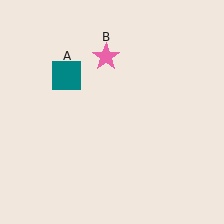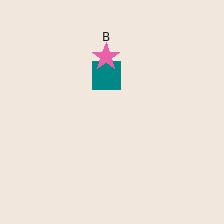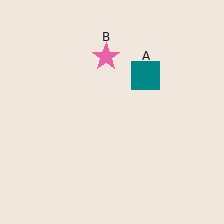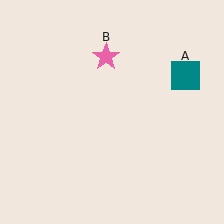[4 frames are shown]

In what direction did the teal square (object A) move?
The teal square (object A) moved right.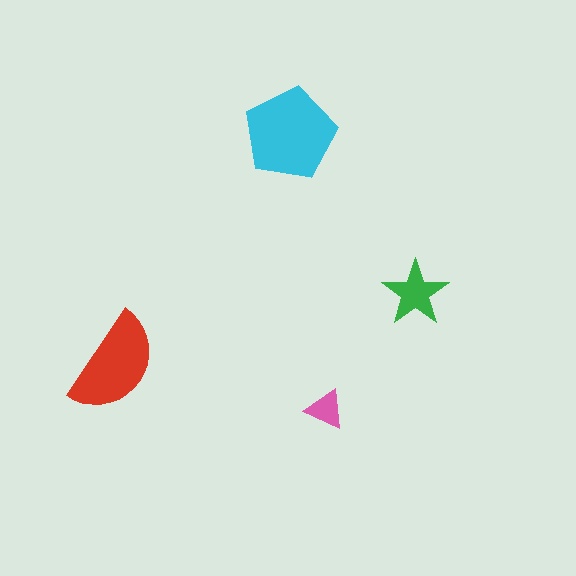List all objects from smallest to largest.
The pink triangle, the green star, the red semicircle, the cyan pentagon.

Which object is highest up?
The cyan pentagon is topmost.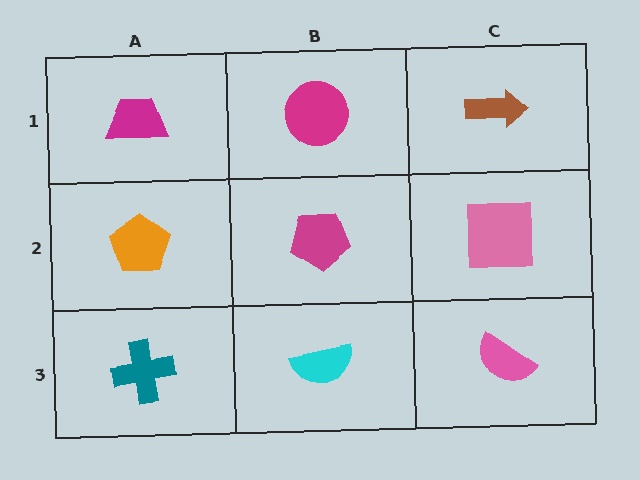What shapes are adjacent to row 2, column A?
A magenta trapezoid (row 1, column A), a teal cross (row 3, column A), a magenta pentagon (row 2, column B).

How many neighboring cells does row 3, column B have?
3.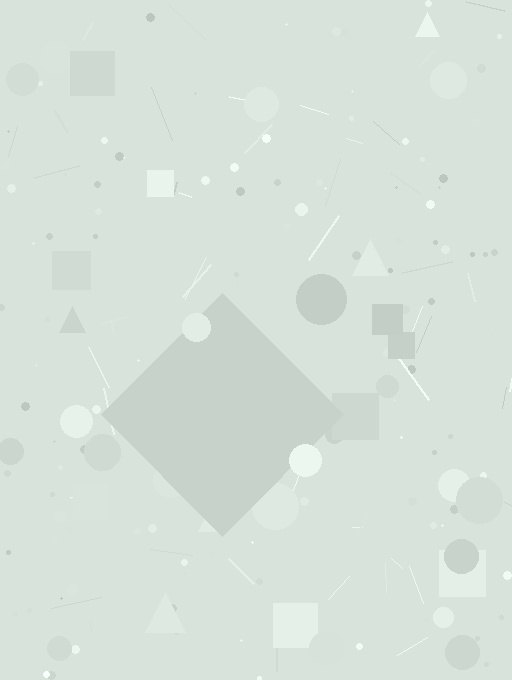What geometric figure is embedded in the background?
A diamond is embedded in the background.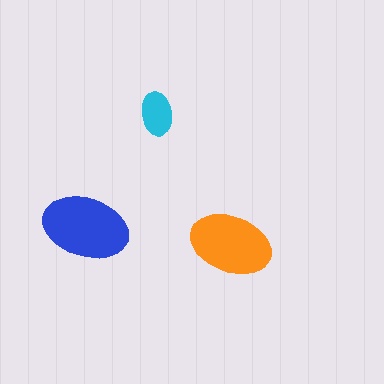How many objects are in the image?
There are 3 objects in the image.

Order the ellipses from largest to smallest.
the blue one, the orange one, the cyan one.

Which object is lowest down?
The orange ellipse is bottommost.